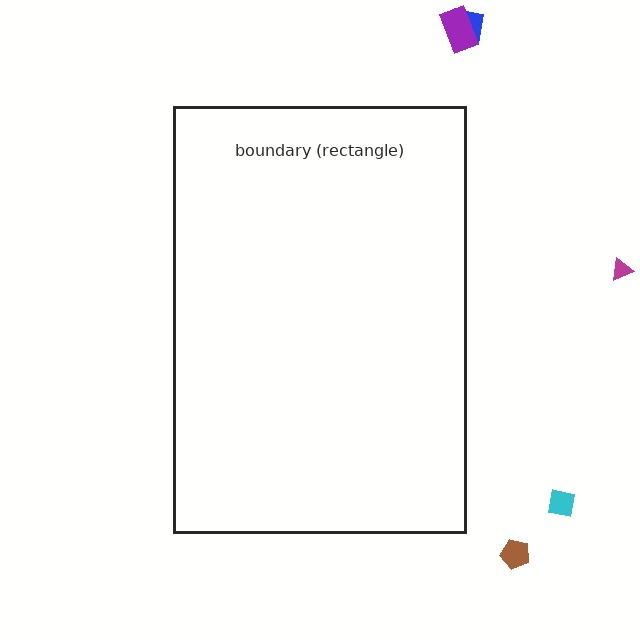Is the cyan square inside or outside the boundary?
Outside.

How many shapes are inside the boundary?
0 inside, 5 outside.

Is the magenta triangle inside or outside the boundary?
Outside.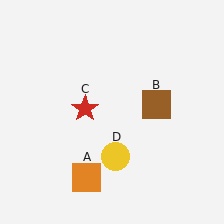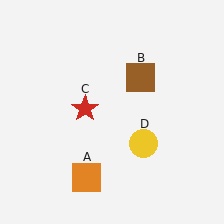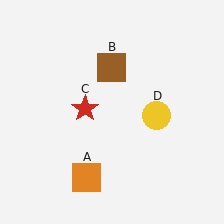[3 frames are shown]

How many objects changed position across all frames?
2 objects changed position: brown square (object B), yellow circle (object D).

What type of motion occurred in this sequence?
The brown square (object B), yellow circle (object D) rotated counterclockwise around the center of the scene.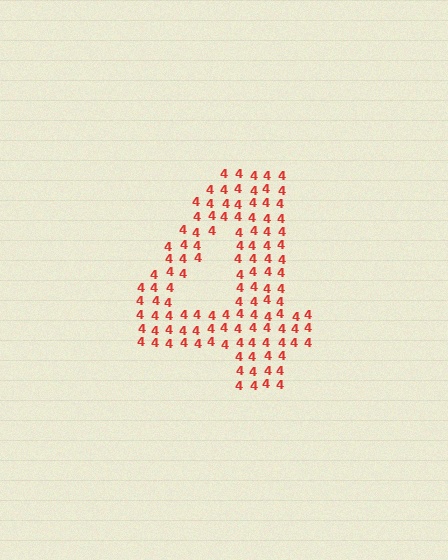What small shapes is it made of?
It is made of small digit 4's.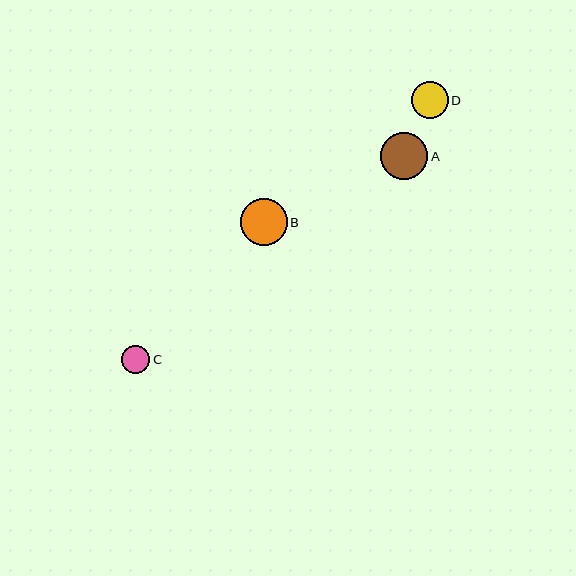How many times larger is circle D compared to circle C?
Circle D is approximately 1.3 times the size of circle C.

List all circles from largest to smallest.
From largest to smallest: A, B, D, C.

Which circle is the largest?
Circle A is the largest with a size of approximately 48 pixels.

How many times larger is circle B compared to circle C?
Circle B is approximately 1.7 times the size of circle C.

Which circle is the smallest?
Circle C is the smallest with a size of approximately 28 pixels.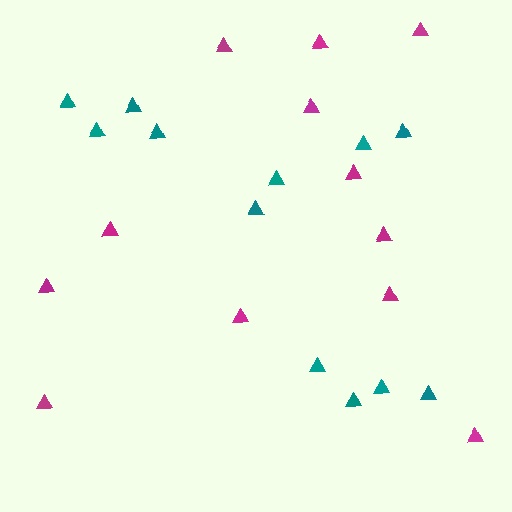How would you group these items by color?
There are 2 groups: one group of teal triangles (12) and one group of magenta triangles (12).